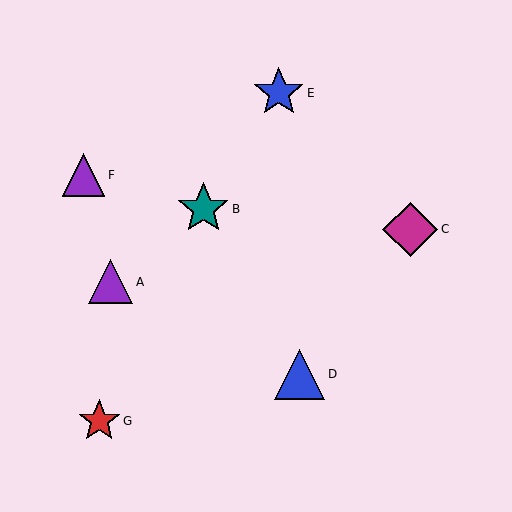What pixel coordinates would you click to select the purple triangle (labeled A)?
Click at (111, 282) to select the purple triangle A.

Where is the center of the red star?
The center of the red star is at (99, 421).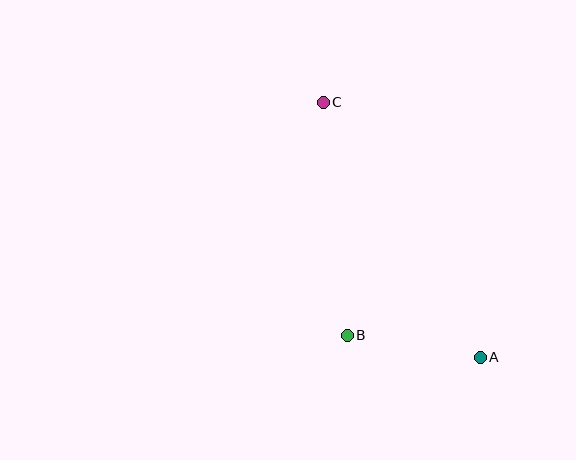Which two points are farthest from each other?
Points A and C are farthest from each other.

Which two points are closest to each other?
Points A and B are closest to each other.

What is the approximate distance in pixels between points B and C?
The distance between B and C is approximately 234 pixels.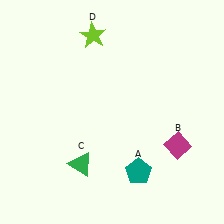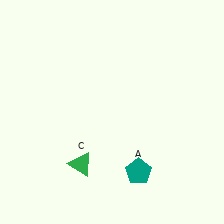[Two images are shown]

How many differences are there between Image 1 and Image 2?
There are 2 differences between the two images.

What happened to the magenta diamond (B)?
The magenta diamond (B) was removed in Image 2. It was in the bottom-right area of Image 1.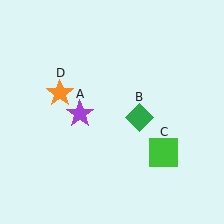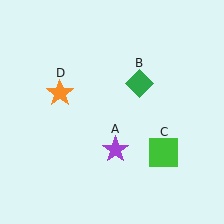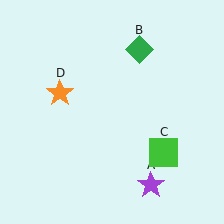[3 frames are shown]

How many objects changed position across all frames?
2 objects changed position: purple star (object A), green diamond (object B).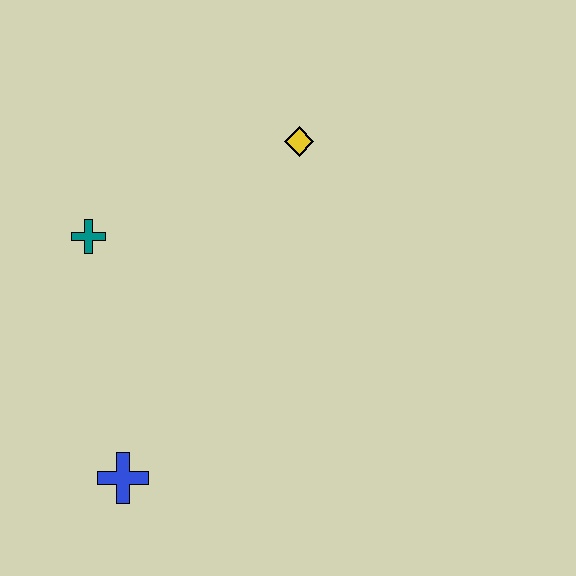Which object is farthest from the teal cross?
The blue cross is farthest from the teal cross.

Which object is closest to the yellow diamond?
The teal cross is closest to the yellow diamond.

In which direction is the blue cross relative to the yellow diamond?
The blue cross is below the yellow diamond.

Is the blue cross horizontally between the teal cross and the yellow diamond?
Yes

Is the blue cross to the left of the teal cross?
No